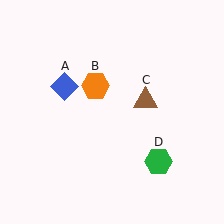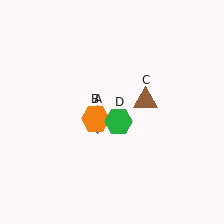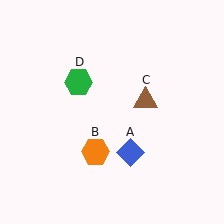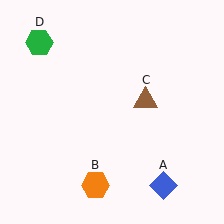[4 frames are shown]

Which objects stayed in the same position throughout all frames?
Brown triangle (object C) remained stationary.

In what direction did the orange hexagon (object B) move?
The orange hexagon (object B) moved down.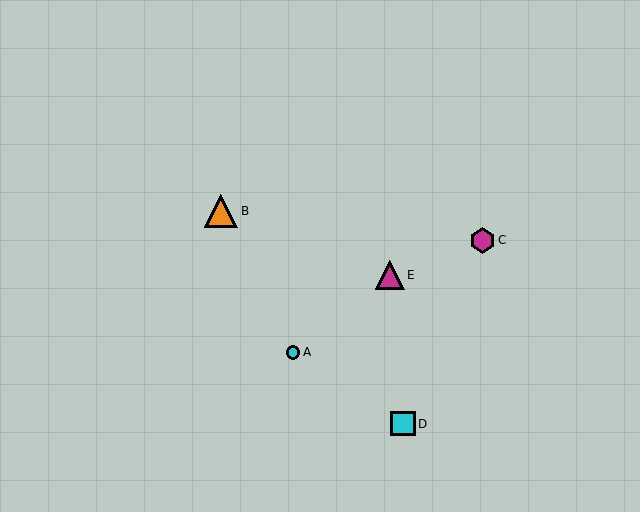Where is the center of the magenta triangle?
The center of the magenta triangle is at (390, 275).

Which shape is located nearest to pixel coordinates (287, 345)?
The cyan circle (labeled A) at (293, 352) is nearest to that location.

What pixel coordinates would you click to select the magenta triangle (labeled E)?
Click at (390, 275) to select the magenta triangle E.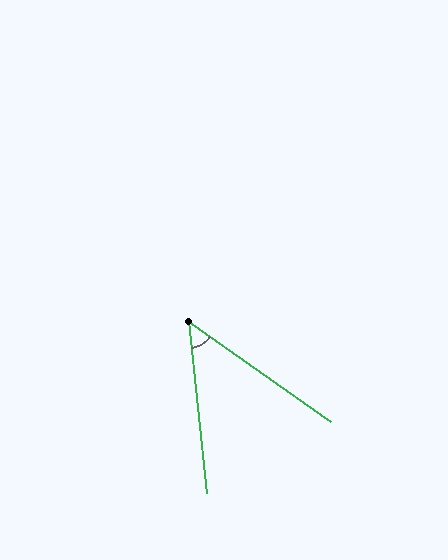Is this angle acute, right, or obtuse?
It is acute.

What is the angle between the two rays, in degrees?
Approximately 49 degrees.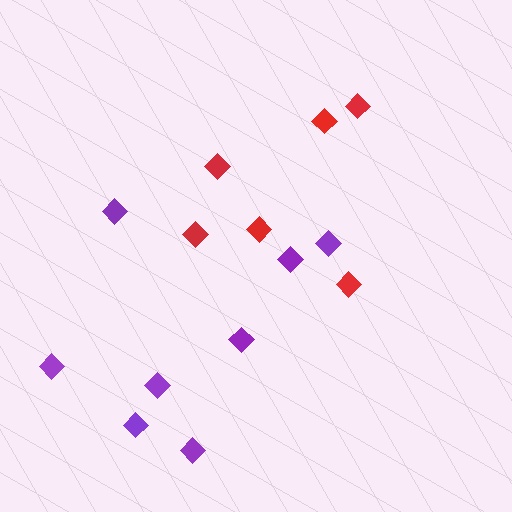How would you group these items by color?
There are 2 groups: one group of red diamonds (6) and one group of purple diamonds (8).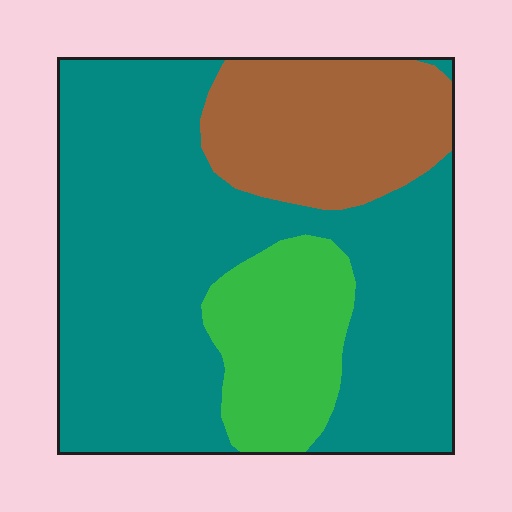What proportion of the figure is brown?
Brown covers about 20% of the figure.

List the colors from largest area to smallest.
From largest to smallest: teal, brown, green.